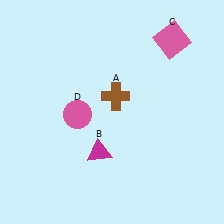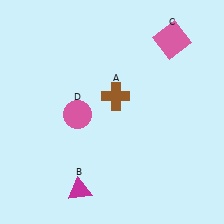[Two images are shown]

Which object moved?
The magenta triangle (B) moved down.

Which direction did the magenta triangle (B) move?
The magenta triangle (B) moved down.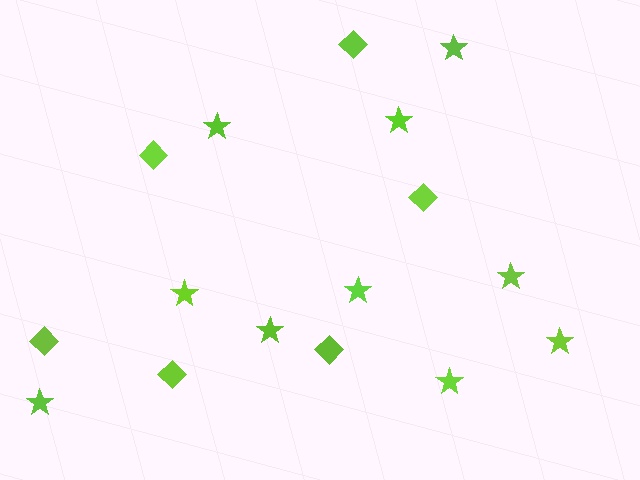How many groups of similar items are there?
There are 2 groups: one group of stars (10) and one group of diamonds (6).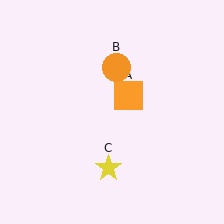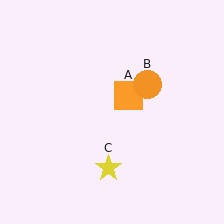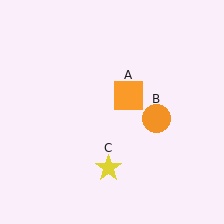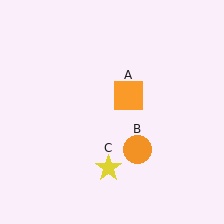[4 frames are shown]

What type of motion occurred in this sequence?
The orange circle (object B) rotated clockwise around the center of the scene.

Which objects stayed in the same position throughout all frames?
Orange square (object A) and yellow star (object C) remained stationary.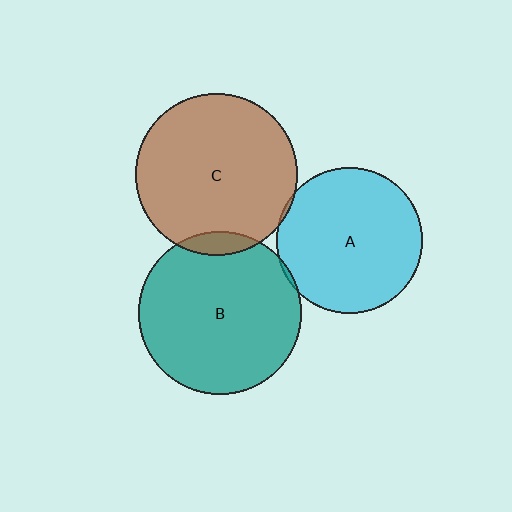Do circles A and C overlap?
Yes.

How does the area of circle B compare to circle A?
Approximately 1.2 times.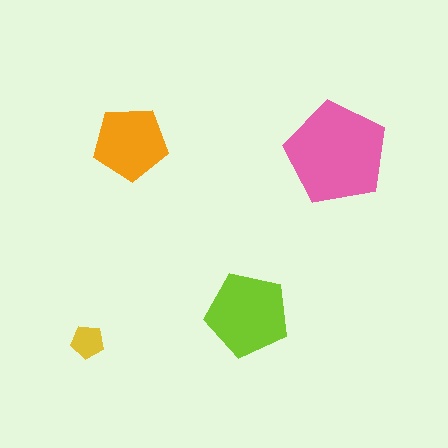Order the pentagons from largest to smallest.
the pink one, the lime one, the orange one, the yellow one.